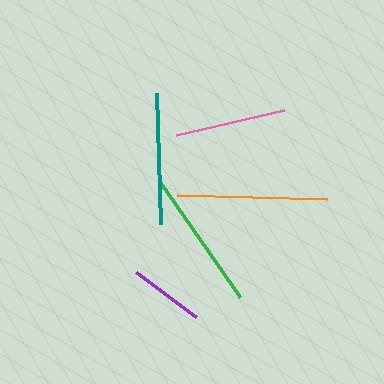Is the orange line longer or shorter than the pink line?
The orange line is longer than the pink line.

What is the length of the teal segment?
The teal segment is approximately 132 pixels long.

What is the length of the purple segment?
The purple segment is approximately 75 pixels long.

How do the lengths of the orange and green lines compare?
The orange and green lines are approximately the same length.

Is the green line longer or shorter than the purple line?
The green line is longer than the purple line.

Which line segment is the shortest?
The purple line is the shortest at approximately 75 pixels.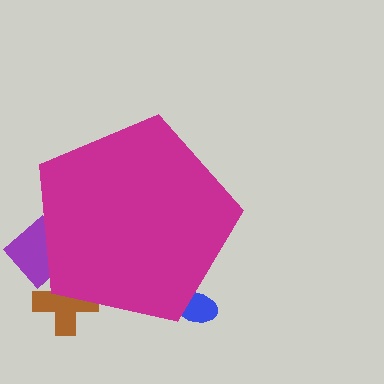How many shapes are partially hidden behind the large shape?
3 shapes are partially hidden.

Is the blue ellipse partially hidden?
Yes, the blue ellipse is partially hidden behind the magenta pentagon.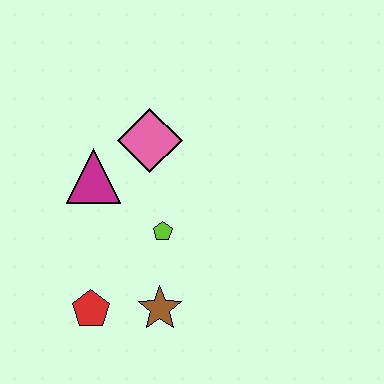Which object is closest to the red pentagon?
The brown star is closest to the red pentagon.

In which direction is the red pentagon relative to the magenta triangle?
The red pentagon is below the magenta triangle.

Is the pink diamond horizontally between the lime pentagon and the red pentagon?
Yes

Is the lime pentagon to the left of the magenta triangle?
No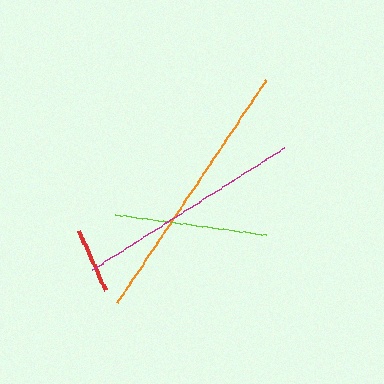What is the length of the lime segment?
The lime segment is approximately 152 pixels long.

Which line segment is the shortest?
The red line is the shortest at approximately 66 pixels.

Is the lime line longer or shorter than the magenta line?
The magenta line is longer than the lime line.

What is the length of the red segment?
The red segment is approximately 66 pixels long.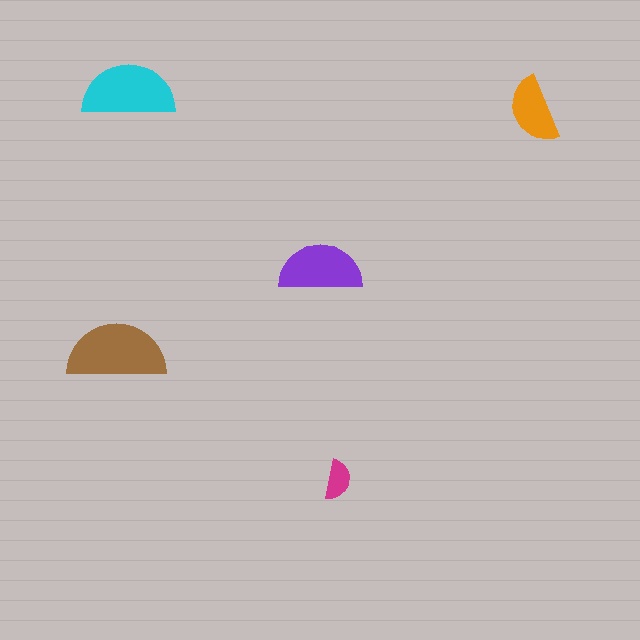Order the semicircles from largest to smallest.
the brown one, the cyan one, the purple one, the orange one, the magenta one.